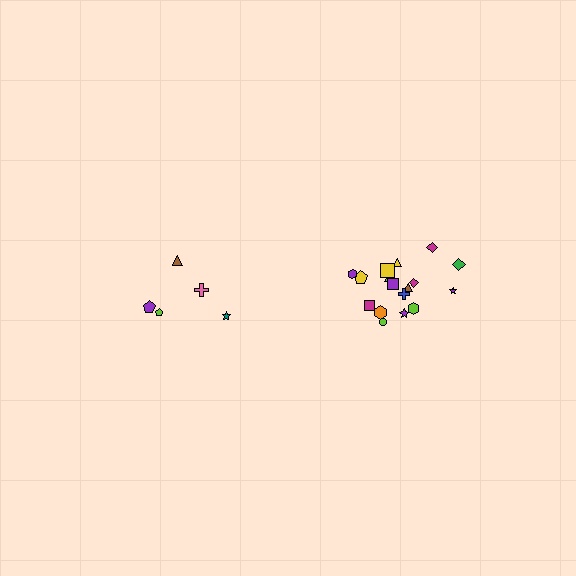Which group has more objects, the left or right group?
The right group.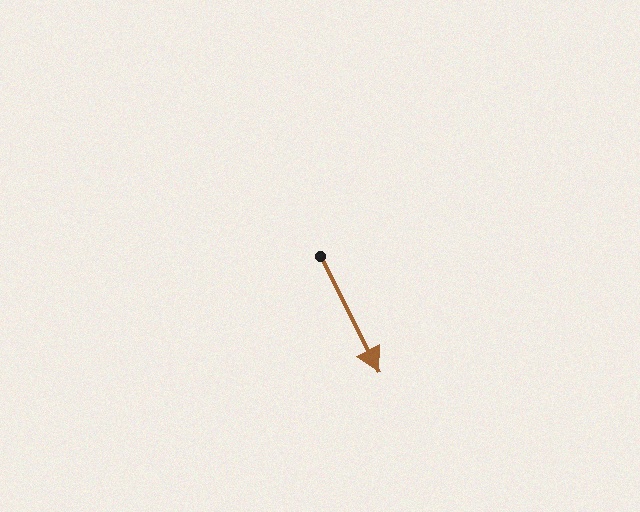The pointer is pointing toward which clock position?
Roughly 5 o'clock.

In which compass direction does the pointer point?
Southeast.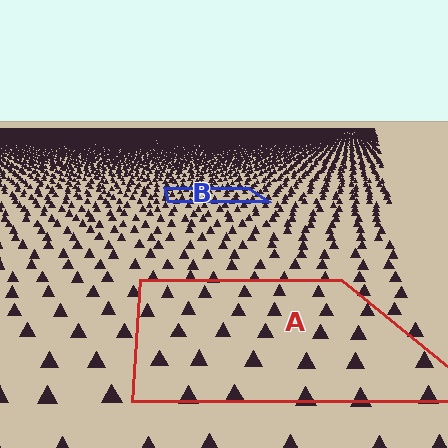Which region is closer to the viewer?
Region A is closer. The texture elements there are larger and more spread out.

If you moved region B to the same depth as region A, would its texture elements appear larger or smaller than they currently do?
They would appear larger. At a closer depth, the same texture elements are projected at a bigger on-screen size.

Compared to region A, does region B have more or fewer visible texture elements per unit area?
Region B has more texture elements per unit area — they are packed more densely because it is farther away.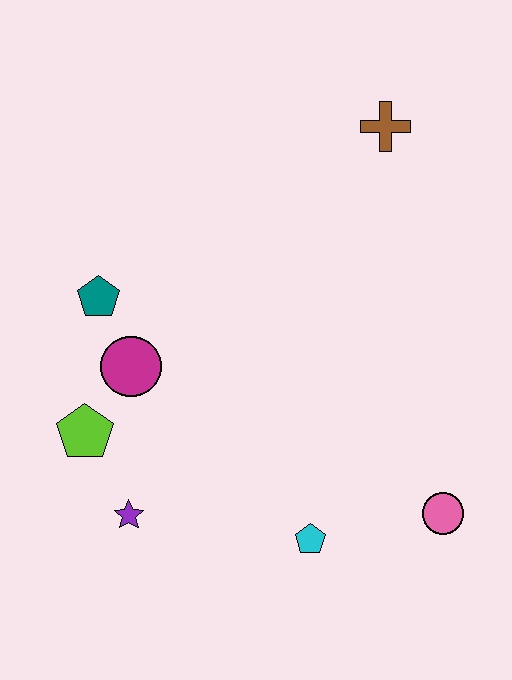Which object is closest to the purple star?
The lime pentagon is closest to the purple star.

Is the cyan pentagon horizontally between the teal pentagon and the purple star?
No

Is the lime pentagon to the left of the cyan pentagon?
Yes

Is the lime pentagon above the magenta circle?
No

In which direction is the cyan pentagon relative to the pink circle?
The cyan pentagon is to the left of the pink circle.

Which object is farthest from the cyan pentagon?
The brown cross is farthest from the cyan pentagon.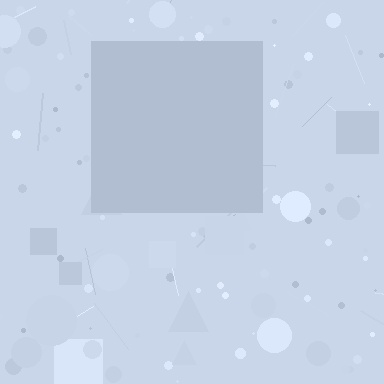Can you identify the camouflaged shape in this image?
The camouflaged shape is a square.